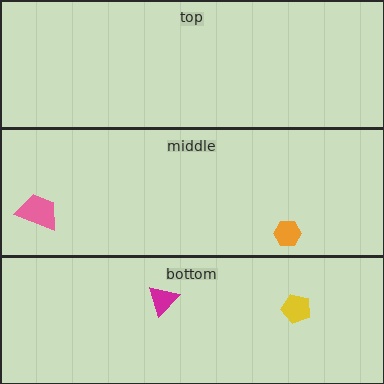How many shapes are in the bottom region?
2.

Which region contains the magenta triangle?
The bottom region.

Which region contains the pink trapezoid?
The middle region.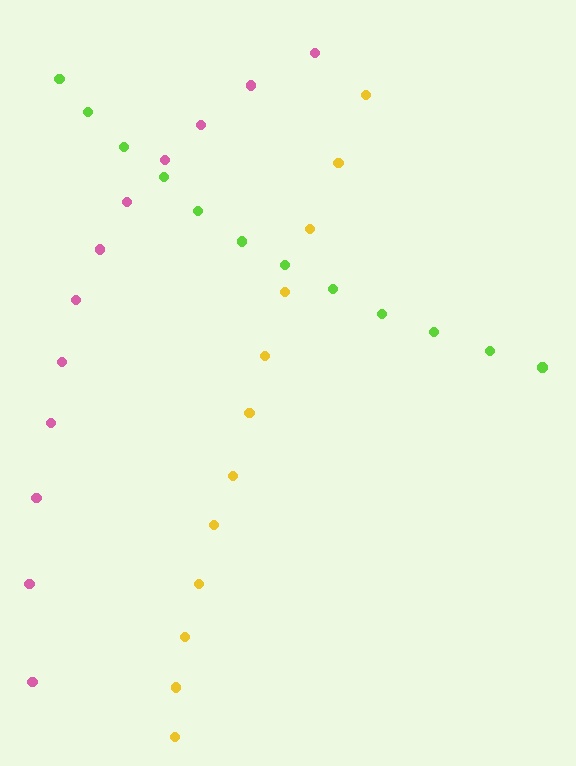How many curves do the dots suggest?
There are 3 distinct paths.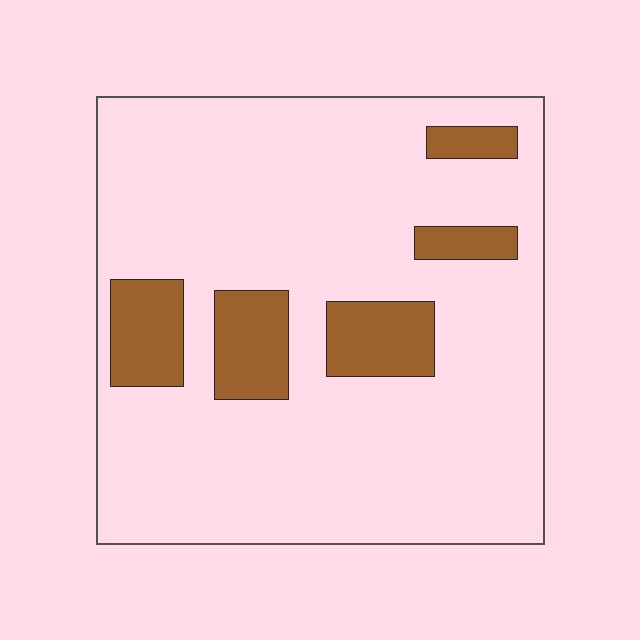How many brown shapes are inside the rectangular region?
5.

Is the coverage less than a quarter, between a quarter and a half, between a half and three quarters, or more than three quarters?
Less than a quarter.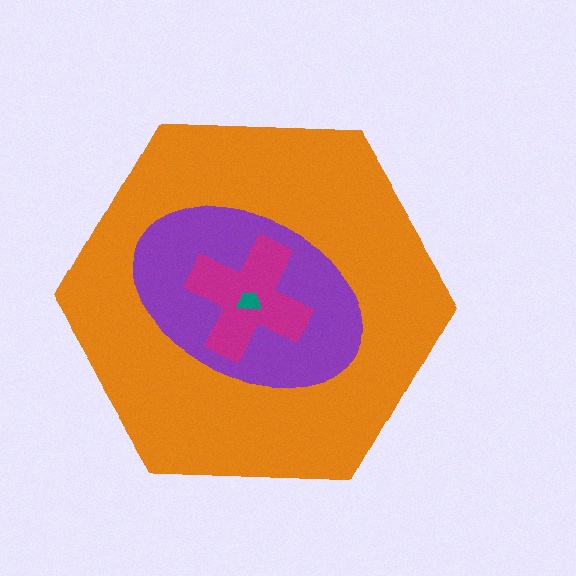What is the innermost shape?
The teal trapezoid.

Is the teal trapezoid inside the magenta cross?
Yes.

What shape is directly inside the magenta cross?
The teal trapezoid.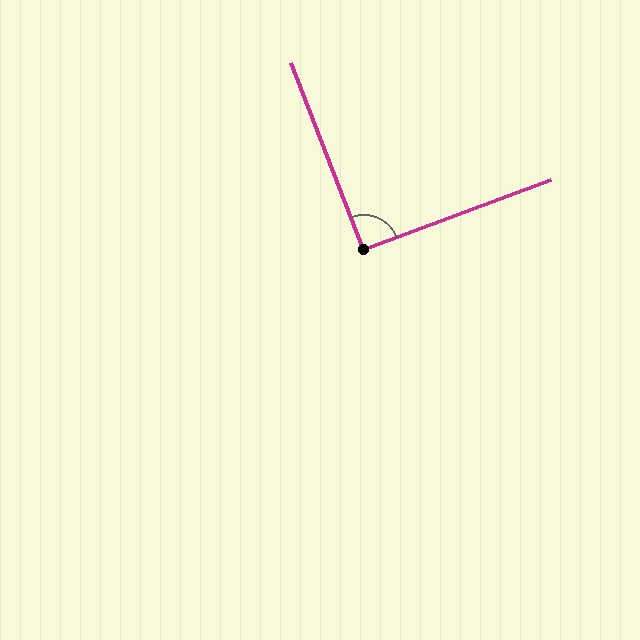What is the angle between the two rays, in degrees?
Approximately 91 degrees.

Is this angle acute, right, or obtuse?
It is approximately a right angle.